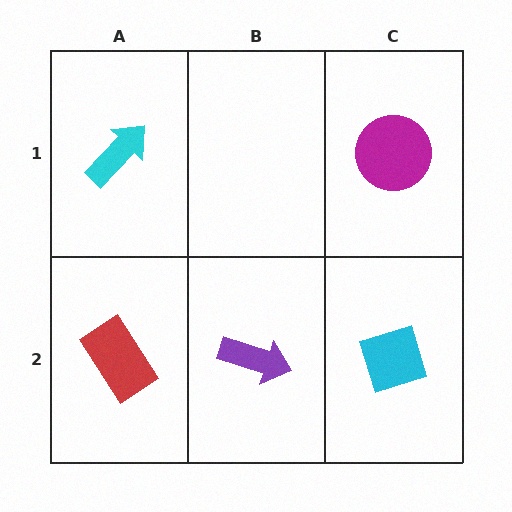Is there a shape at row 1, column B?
No, that cell is empty.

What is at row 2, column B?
A purple arrow.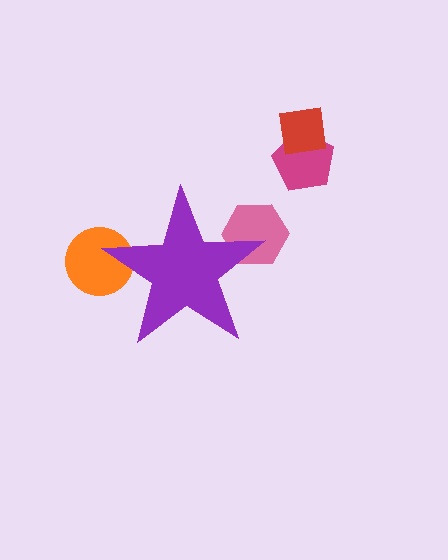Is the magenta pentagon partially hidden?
No, the magenta pentagon is fully visible.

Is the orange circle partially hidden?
Yes, the orange circle is partially hidden behind the purple star.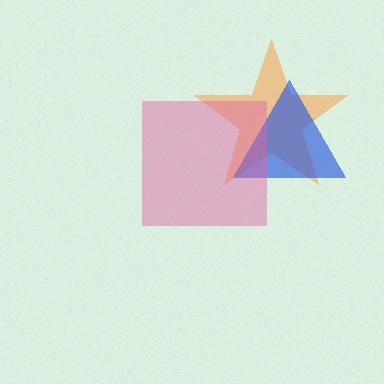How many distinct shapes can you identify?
There are 3 distinct shapes: an orange star, a blue triangle, a pink square.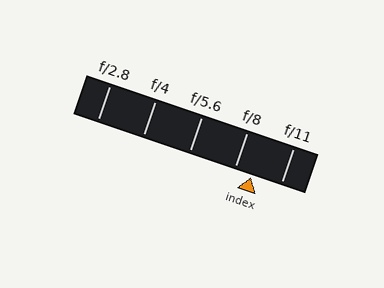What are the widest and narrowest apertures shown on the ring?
The widest aperture shown is f/2.8 and the narrowest is f/11.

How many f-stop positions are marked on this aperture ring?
There are 5 f-stop positions marked.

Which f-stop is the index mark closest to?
The index mark is closest to f/8.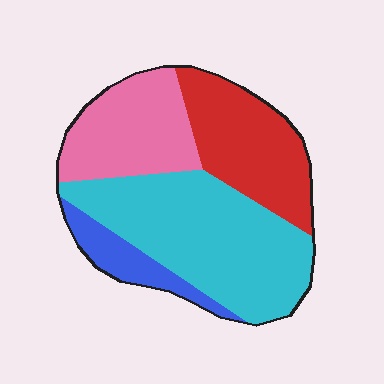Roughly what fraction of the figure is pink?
Pink covers roughly 25% of the figure.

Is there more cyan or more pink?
Cyan.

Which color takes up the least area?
Blue, at roughly 10%.